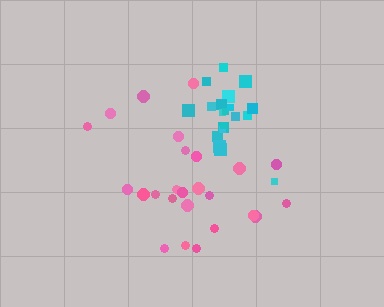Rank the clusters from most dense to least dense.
cyan, pink.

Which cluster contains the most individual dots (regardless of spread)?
Pink (26).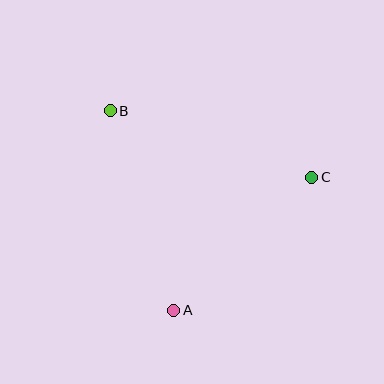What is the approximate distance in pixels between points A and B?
The distance between A and B is approximately 209 pixels.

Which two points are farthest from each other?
Points B and C are farthest from each other.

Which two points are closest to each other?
Points A and C are closest to each other.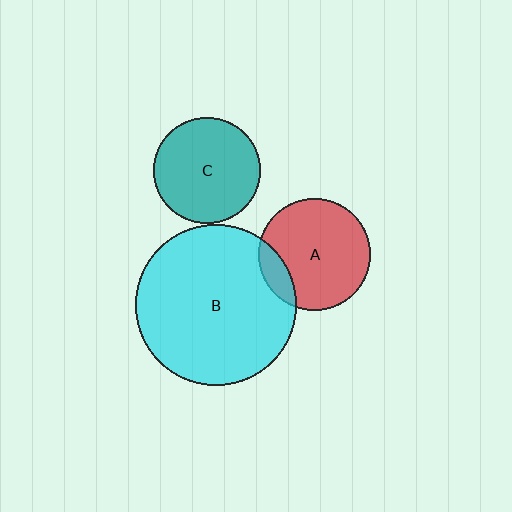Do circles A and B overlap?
Yes.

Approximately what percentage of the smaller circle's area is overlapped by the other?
Approximately 15%.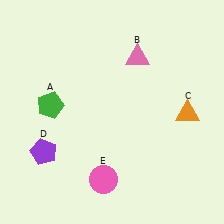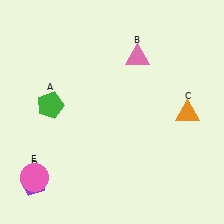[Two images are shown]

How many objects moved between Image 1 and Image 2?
2 objects moved between the two images.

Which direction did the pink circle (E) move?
The pink circle (E) moved left.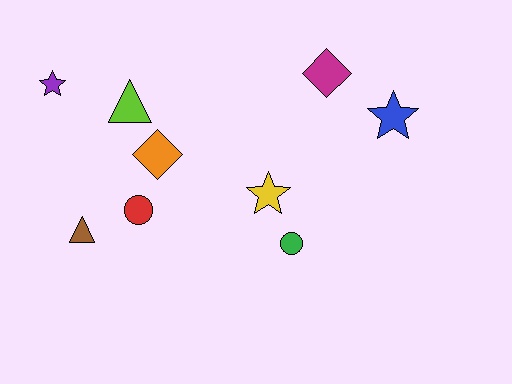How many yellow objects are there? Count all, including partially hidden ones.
There is 1 yellow object.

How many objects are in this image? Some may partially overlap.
There are 9 objects.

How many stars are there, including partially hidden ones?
There are 3 stars.